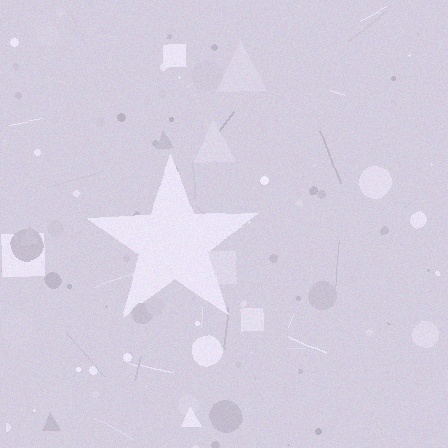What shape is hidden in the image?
A star is hidden in the image.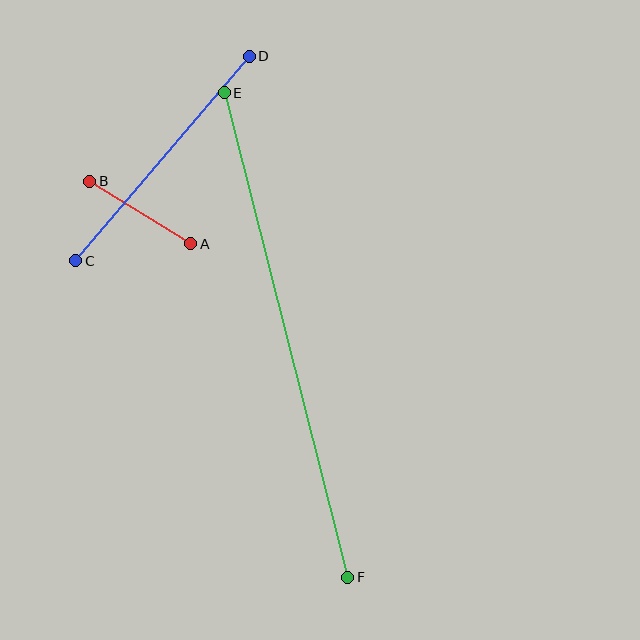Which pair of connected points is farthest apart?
Points E and F are farthest apart.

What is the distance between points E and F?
The distance is approximately 500 pixels.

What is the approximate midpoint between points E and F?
The midpoint is at approximately (286, 335) pixels.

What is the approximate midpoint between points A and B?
The midpoint is at approximately (140, 213) pixels.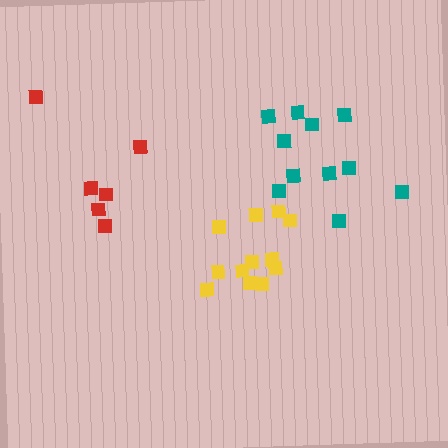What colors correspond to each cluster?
The clusters are colored: yellow, red, teal.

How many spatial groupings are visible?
There are 3 spatial groupings.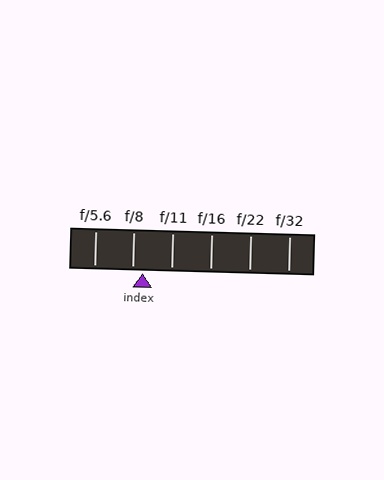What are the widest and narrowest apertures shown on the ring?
The widest aperture shown is f/5.6 and the narrowest is f/32.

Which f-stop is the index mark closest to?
The index mark is closest to f/8.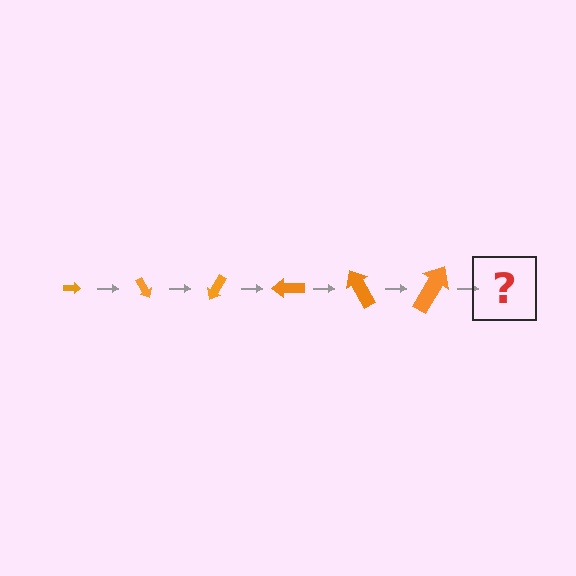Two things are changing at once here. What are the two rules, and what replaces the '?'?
The two rules are that the arrow grows larger each step and it rotates 60 degrees each step. The '?' should be an arrow, larger than the previous one and rotated 360 degrees from the start.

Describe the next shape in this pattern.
It should be an arrow, larger than the previous one and rotated 360 degrees from the start.